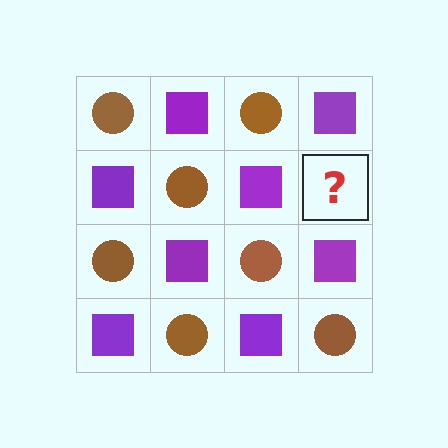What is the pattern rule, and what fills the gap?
The rule is that it alternates brown circle and purple square in a checkerboard pattern. The gap should be filled with a brown circle.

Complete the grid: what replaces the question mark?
The question mark should be replaced with a brown circle.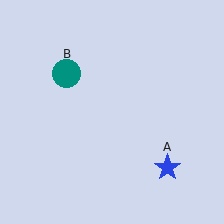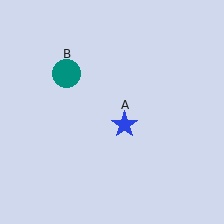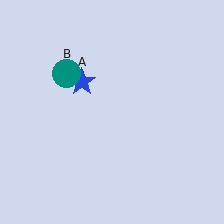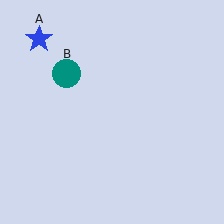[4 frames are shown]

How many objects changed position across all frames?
1 object changed position: blue star (object A).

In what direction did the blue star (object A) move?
The blue star (object A) moved up and to the left.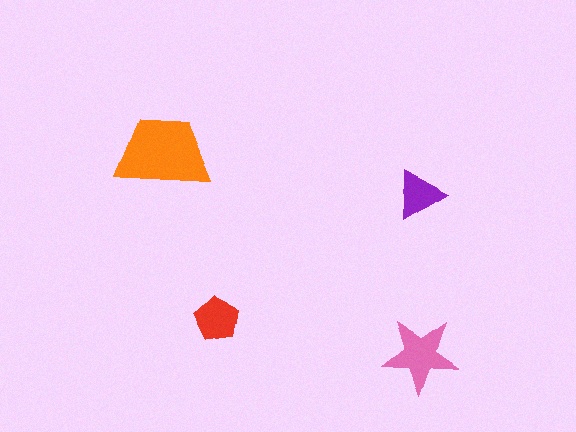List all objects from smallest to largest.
The purple triangle, the red pentagon, the pink star, the orange trapezoid.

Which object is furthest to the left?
The orange trapezoid is leftmost.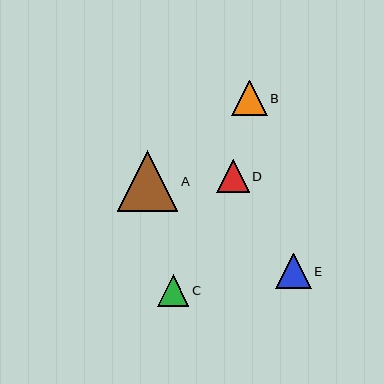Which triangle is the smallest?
Triangle C is the smallest with a size of approximately 32 pixels.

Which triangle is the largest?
Triangle A is the largest with a size of approximately 60 pixels.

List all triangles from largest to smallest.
From largest to smallest: A, E, B, D, C.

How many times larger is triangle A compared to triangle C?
Triangle A is approximately 1.9 times the size of triangle C.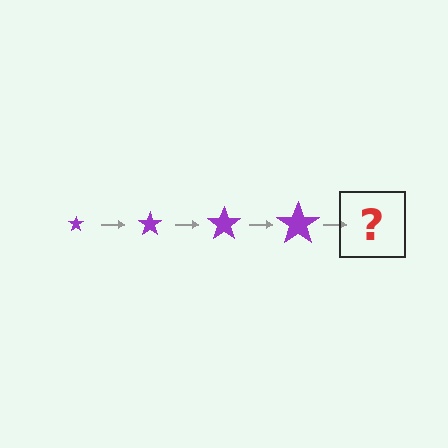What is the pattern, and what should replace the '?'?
The pattern is that the star gets progressively larger each step. The '?' should be a purple star, larger than the previous one.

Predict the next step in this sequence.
The next step is a purple star, larger than the previous one.